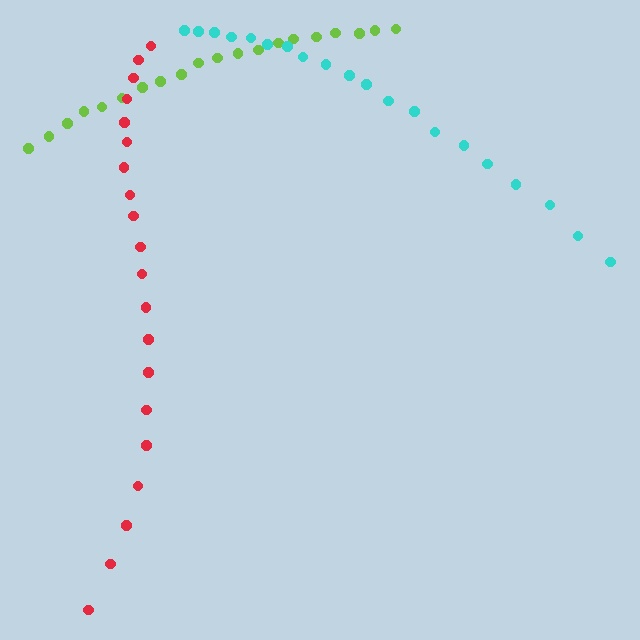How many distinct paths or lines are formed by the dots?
There are 3 distinct paths.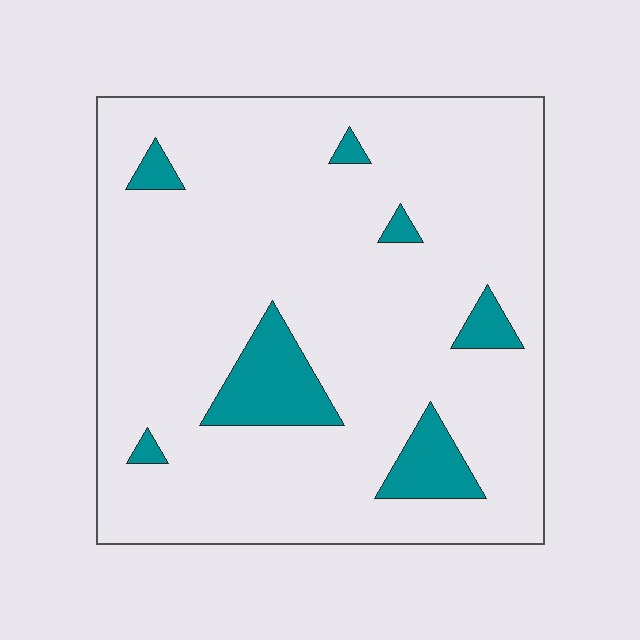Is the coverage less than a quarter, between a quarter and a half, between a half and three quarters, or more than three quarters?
Less than a quarter.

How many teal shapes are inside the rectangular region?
7.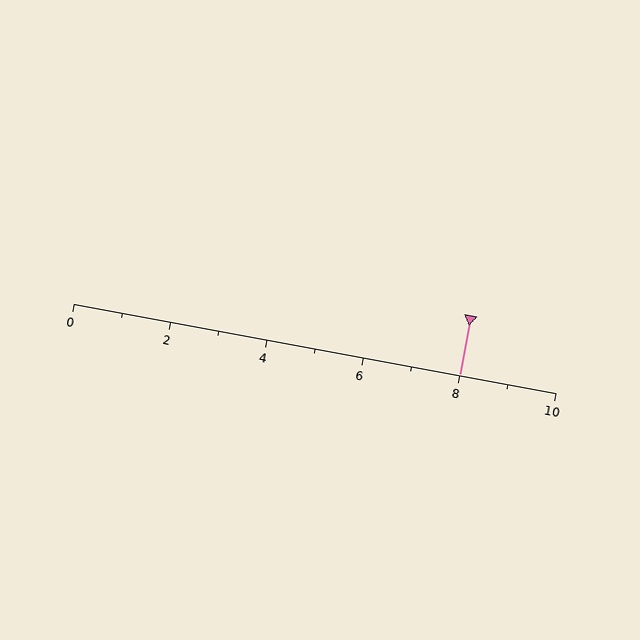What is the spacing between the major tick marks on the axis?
The major ticks are spaced 2 apart.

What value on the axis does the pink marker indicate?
The marker indicates approximately 8.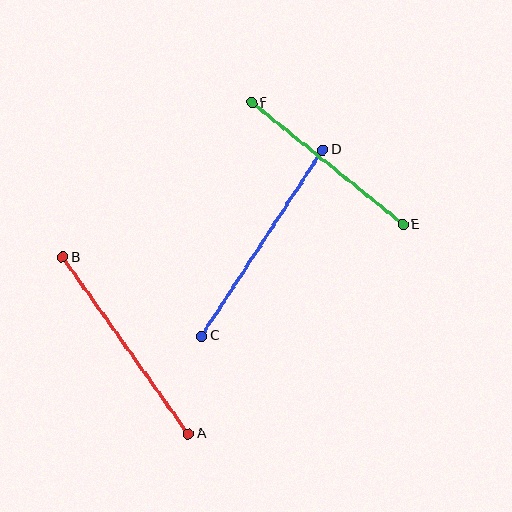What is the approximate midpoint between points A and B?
The midpoint is at approximately (125, 345) pixels.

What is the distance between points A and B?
The distance is approximately 217 pixels.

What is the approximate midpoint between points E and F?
The midpoint is at approximately (327, 164) pixels.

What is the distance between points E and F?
The distance is approximately 194 pixels.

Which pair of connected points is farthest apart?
Points C and D are farthest apart.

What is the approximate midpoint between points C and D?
The midpoint is at approximately (262, 243) pixels.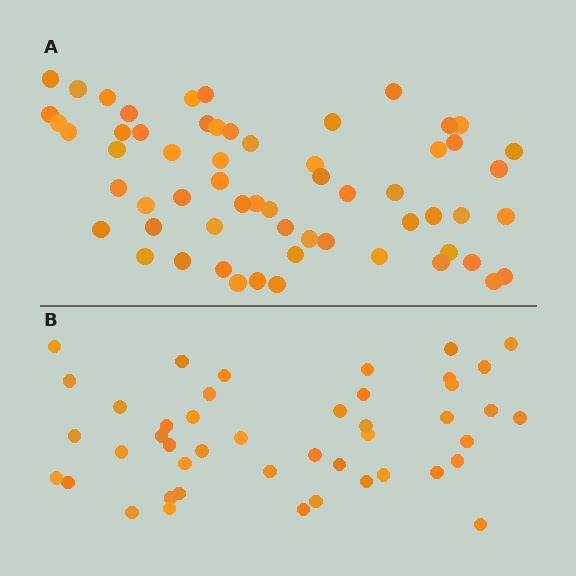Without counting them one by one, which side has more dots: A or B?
Region A (the top region) has more dots.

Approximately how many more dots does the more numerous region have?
Region A has approximately 15 more dots than region B.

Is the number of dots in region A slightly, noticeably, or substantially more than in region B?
Region A has noticeably more, but not dramatically so. The ratio is roughly 1.3 to 1.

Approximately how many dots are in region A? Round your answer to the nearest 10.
About 60 dots.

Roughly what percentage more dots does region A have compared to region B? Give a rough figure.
About 35% more.